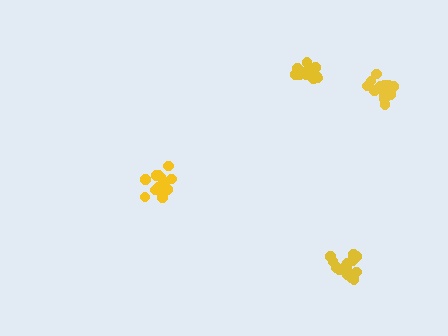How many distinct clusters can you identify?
There are 4 distinct clusters.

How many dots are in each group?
Group 1: 16 dots, Group 2: 12 dots, Group 3: 16 dots, Group 4: 12 dots (56 total).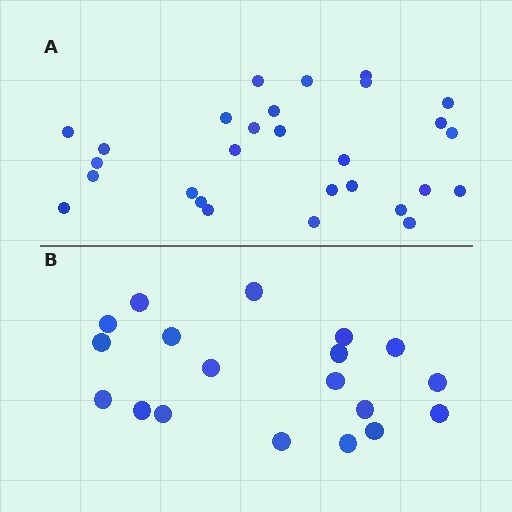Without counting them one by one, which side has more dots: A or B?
Region A (the top region) has more dots.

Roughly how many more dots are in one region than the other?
Region A has roughly 8 or so more dots than region B.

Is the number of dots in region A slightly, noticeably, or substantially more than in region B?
Region A has substantially more. The ratio is roughly 1.5 to 1.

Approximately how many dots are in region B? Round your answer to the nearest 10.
About 20 dots. (The exact count is 19, which rounds to 20.)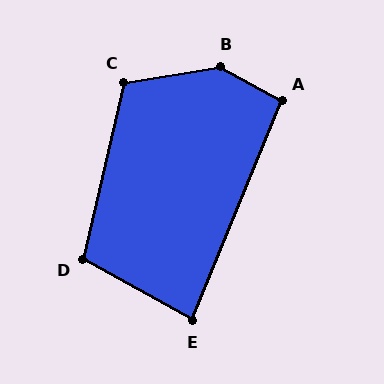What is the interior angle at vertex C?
Approximately 113 degrees (obtuse).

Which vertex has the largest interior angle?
B, at approximately 142 degrees.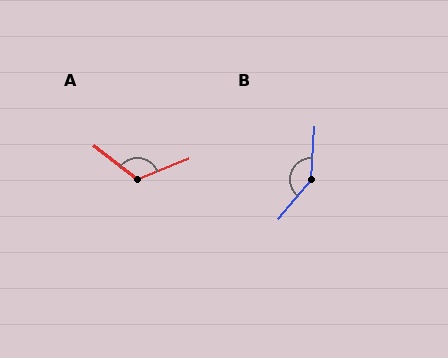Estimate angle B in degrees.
Approximately 144 degrees.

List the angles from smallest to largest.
A (121°), B (144°).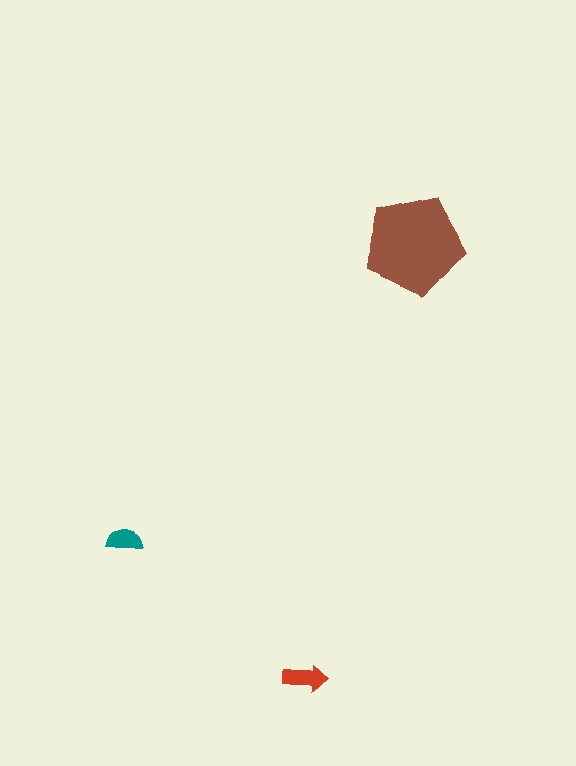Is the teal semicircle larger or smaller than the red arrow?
Smaller.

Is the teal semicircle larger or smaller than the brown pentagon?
Smaller.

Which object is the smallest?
The teal semicircle.